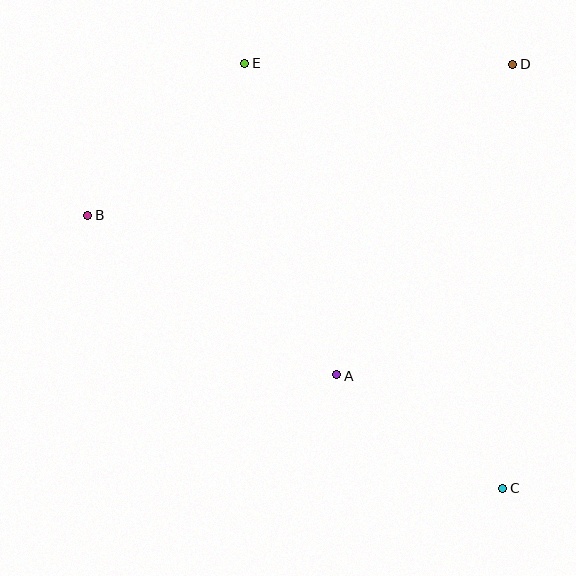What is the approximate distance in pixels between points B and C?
The distance between B and C is approximately 497 pixels.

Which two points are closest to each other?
Points A and C are closest to each other.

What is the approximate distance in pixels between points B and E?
The distance between B and E is approximately 219 pixels.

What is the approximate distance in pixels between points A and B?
The distance between A and B is approximately 296 pixels.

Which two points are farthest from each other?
Points C and E are farthest from each other.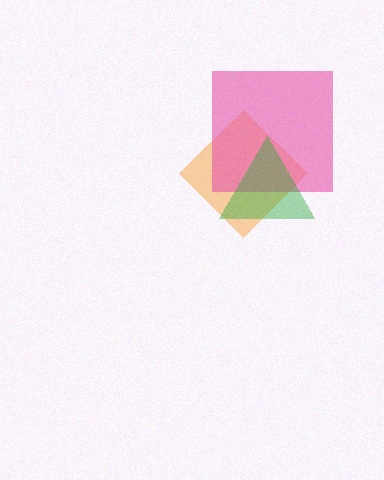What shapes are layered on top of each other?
The layered shapes are: an orange diamond, a pink square, a green triangle.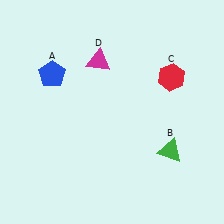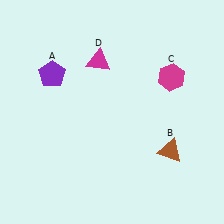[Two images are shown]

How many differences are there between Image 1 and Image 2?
There are 3 differences between the two images.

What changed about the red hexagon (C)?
In Image 1, C is red. In Image 2, it changed to magenta.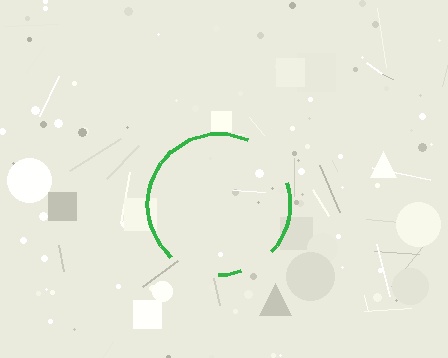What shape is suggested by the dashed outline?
The dashed outline suggests a circle.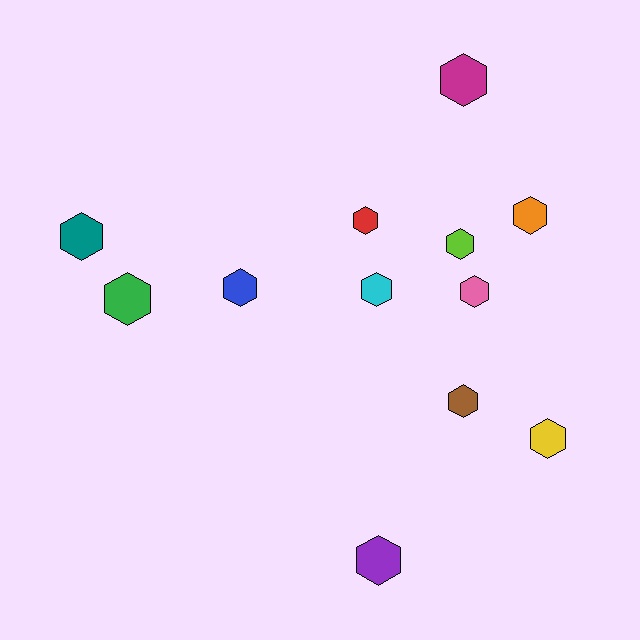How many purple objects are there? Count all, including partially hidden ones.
There is 1 purple object.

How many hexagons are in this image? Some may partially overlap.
There are 12 hexagons.